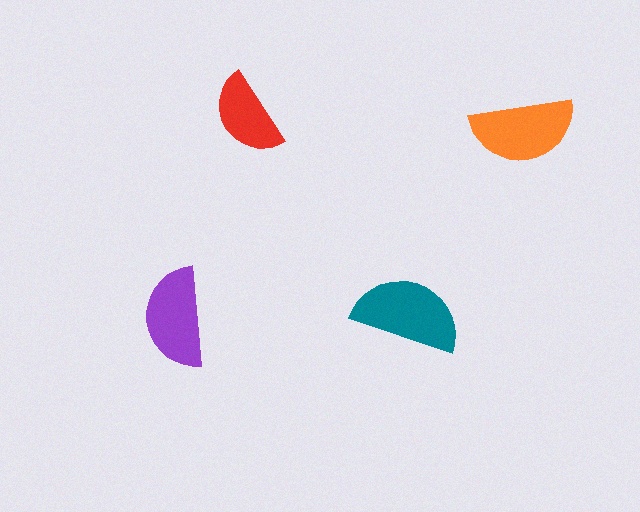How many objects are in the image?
There are 4 objects in the image.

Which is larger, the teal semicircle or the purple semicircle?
The teal one.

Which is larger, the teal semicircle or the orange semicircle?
The teal one.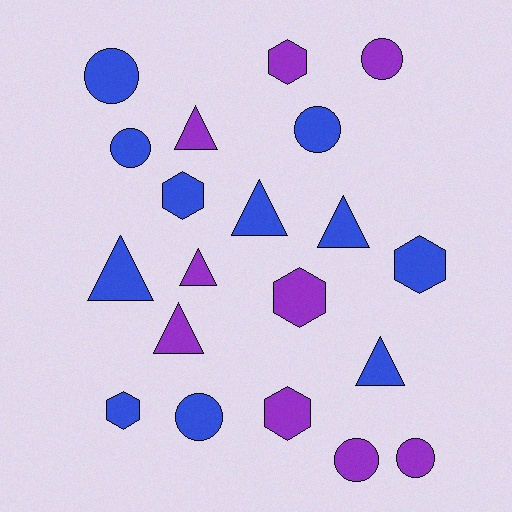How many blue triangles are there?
There are 4 blue triangles.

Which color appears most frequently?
Blue, with 11 objects.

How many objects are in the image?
There are 20 objects.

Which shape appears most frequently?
Triangle, with 7 objects.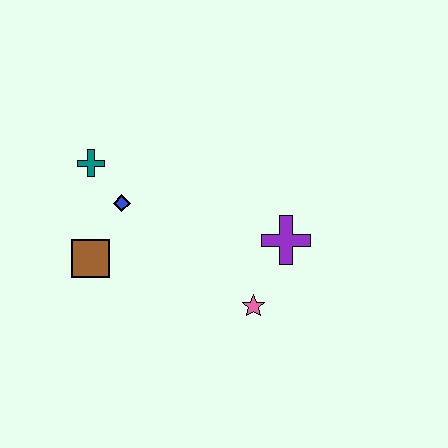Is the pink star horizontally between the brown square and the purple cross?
Yes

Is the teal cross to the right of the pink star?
No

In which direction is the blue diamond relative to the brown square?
The blue diamond is above the brown square.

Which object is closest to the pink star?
The purple cross is closest to the pink star.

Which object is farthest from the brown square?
The purple cross is farthest from the brown square.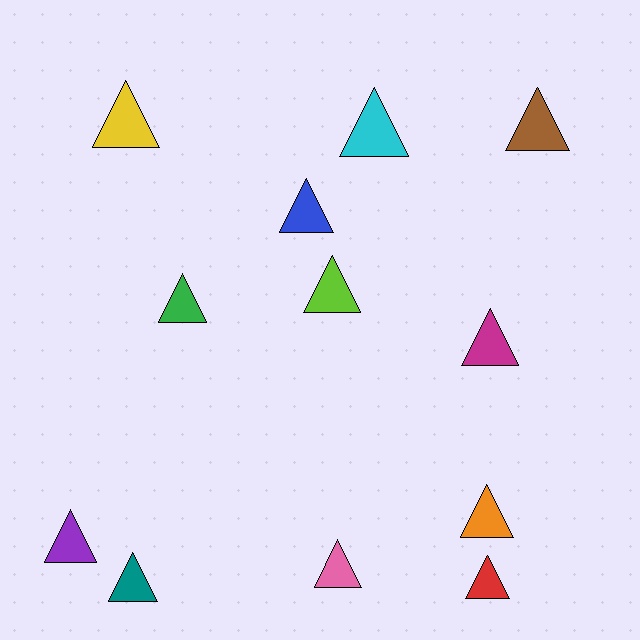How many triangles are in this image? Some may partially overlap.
There are 12 triangles.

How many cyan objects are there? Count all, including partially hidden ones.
There is 1 cyan object.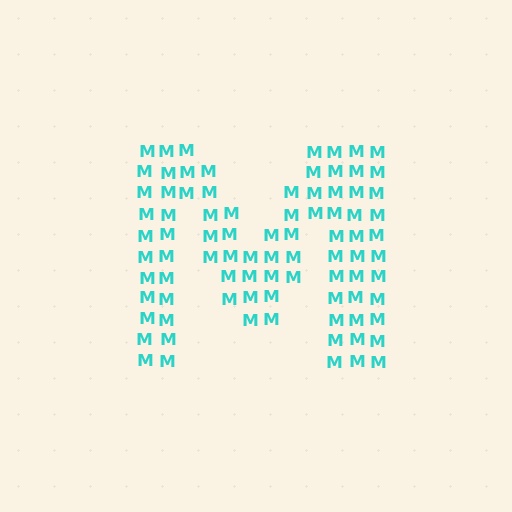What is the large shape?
The large shape is the letter M.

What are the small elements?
The small elements are letter M's.